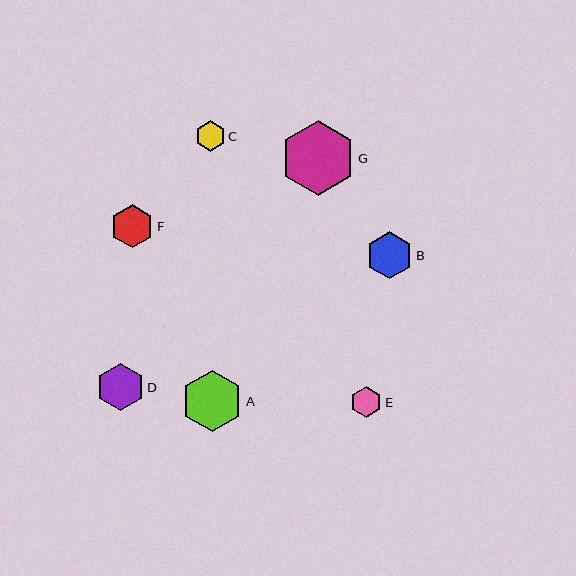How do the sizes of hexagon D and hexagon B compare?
Hexagon D and hexagon B are approximately the same size.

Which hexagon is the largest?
Hexagon G is the largest with a size of approximately 74 pixels.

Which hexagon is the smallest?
Hexagon C is the smallest with a size of approximately 30 pixels.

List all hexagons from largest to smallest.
From largest to smallest: G, A, D, B, F, E, C.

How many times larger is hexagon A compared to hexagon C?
Hexagon A is approximately 2.0 times the size of hexagon C.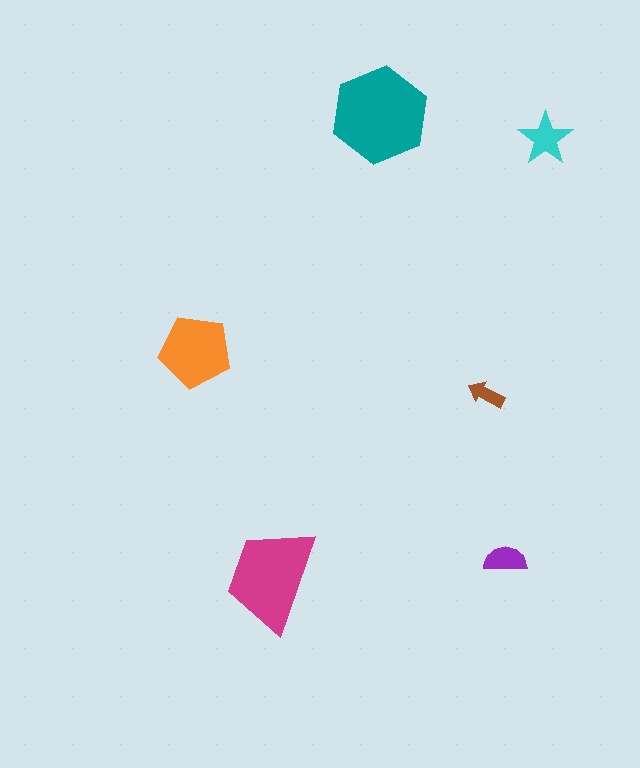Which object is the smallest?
The brown arrow.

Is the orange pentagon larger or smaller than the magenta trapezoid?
Smaller.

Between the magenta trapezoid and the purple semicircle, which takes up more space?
The magenta trapezoid.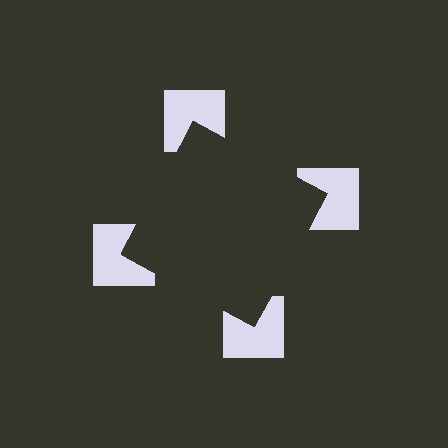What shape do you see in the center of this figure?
An illusory square — its edges are inferred from the aligned wedge cuts in the notched squares, not physically drawn.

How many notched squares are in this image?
There are 4 — one at each vertex of the illusory square.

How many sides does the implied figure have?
4 sides.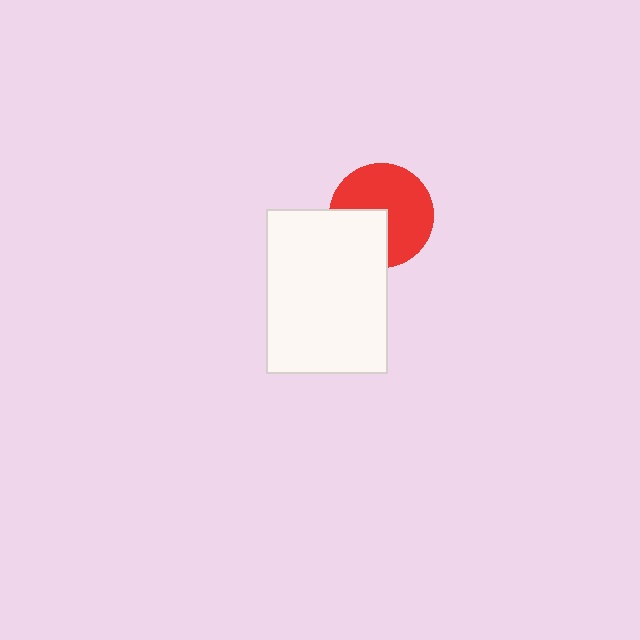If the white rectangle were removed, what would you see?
You would see the complete red circle.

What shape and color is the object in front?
The object in front is a white rectangle.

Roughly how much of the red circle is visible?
Most of it is visible (roughly 67%).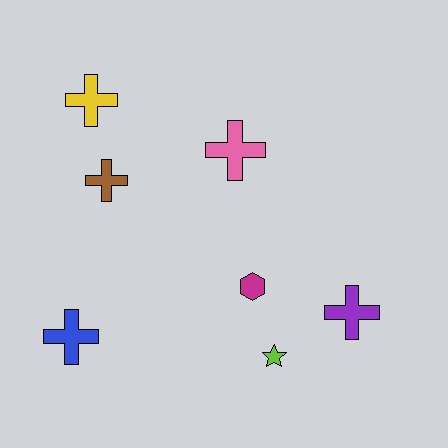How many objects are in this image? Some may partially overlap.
There are 7 objects.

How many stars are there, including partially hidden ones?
There is 1 star.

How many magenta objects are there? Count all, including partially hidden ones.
There is 1 magenta object.